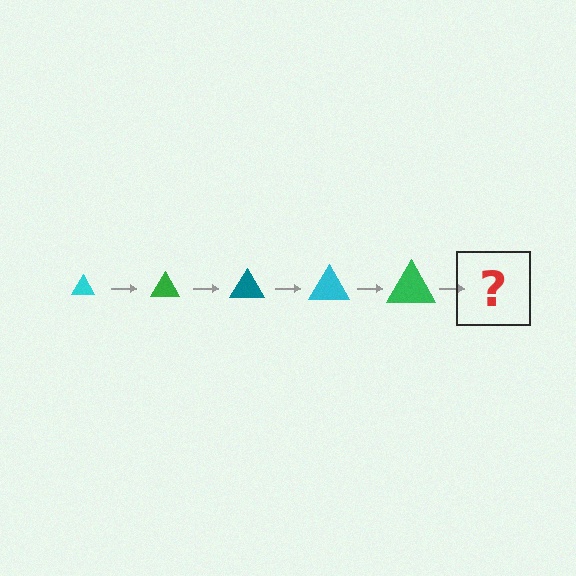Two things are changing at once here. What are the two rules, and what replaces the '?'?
The two rules are that the triangle grows larger each step and the color cycles through cyan, green, and teal. The '?' should be a teal triangle, larger than the previous one.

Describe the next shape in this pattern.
It should be a teal triangle, larger than the previous one.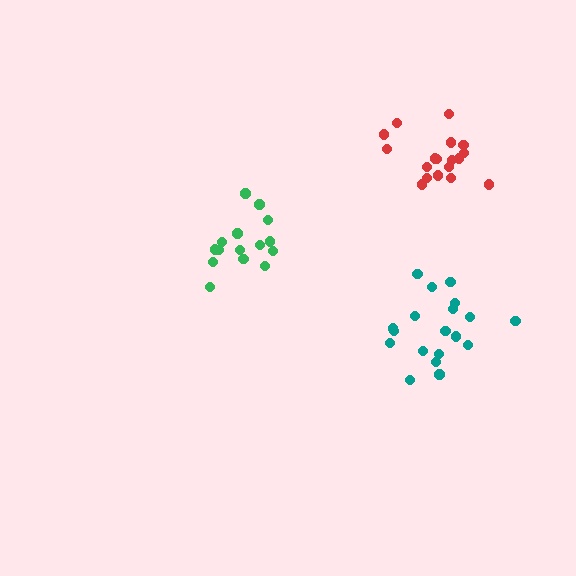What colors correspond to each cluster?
The clusters are colored: green, teal, red.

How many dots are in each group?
Group 1: 15 dots, Group 2: 19 dots, Group 3: 18 dots (52 total).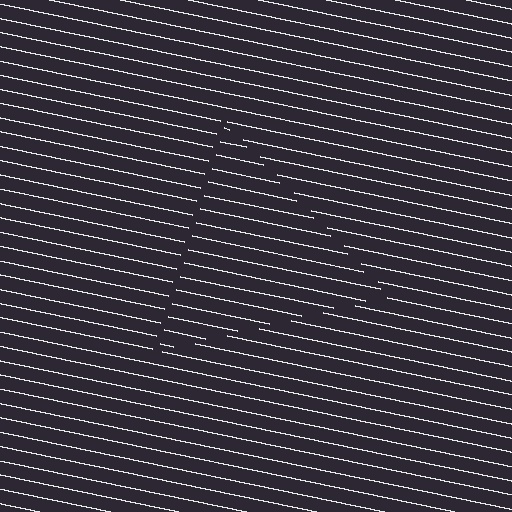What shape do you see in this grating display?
An illusory triangle. The interior of the shape contains the same grating, shifted by half a period — the contour is defined by the phase discontinuity where line-ends from the inner and outer gratings abut.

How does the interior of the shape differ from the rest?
The interior of the shape contains the same grating, shifted by half a period — the contour is defined by the phase discontinuity where line-ends from the inner and outer gratings abut.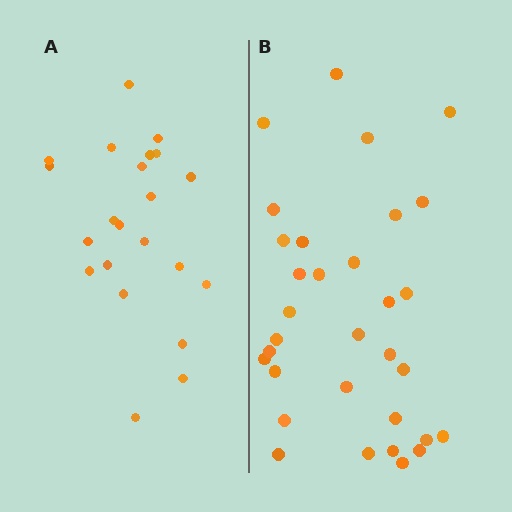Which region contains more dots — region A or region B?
Region B (the right region) has more dots.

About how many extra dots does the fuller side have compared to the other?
Region B has roughly 10 or so more dots than region A.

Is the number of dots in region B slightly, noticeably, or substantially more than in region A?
Region B has substantially more. The ratio is roughly 1.5 to 1.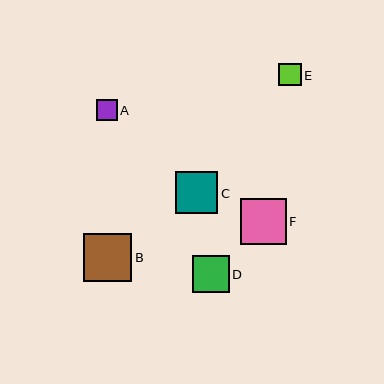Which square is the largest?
Square B is the largest with a size of approximately 48 pixels.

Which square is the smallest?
Square A is the smallest with a size of approximately 21 pixels.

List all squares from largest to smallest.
From largest to smallest: B, F, C, D, E, A.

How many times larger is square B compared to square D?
Square B is approximately 1.3 times the size of square D.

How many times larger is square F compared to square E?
Square F is approximately 2.1 times the size of square E.